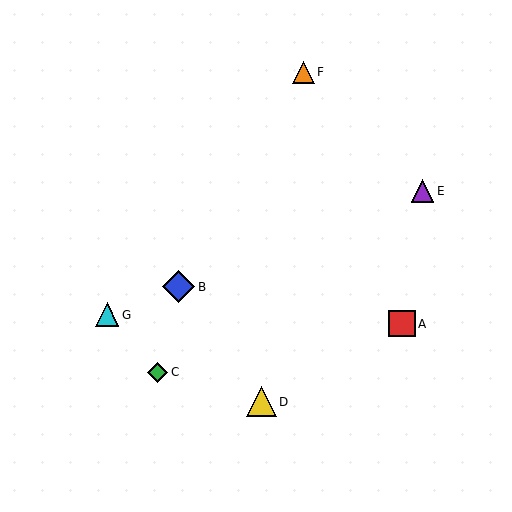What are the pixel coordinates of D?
Object D is at (261, 402).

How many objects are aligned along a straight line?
3 objects (B, E, G) are aligned along a straight line.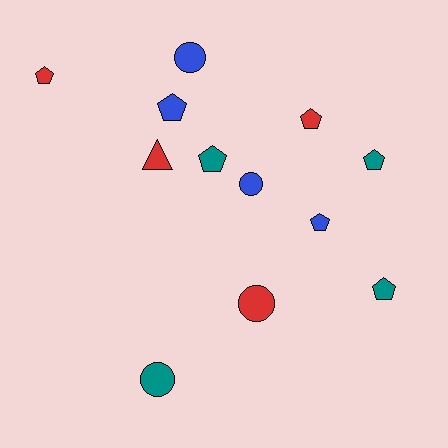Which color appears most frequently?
Teal, with 4 objects.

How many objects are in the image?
There are 12 objects.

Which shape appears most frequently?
Pentagon, with 7 objects.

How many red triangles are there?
There is 1 red triangle.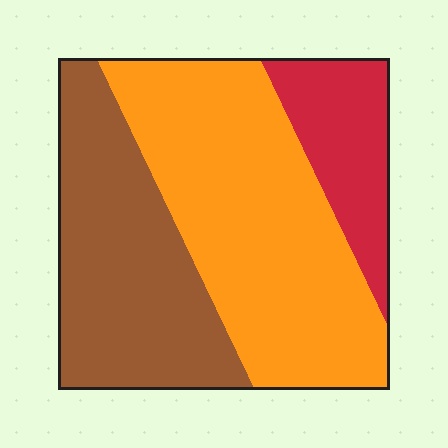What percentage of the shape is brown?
Brown takes up about three eighths (3/8) of the shape.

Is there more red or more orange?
Orange.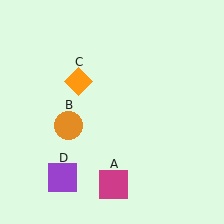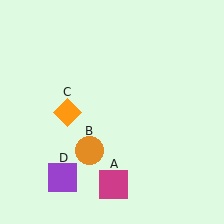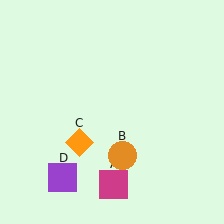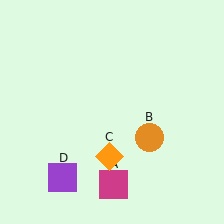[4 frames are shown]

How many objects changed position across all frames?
2 objects changed position: orange circle (object B), orange diamond (object C).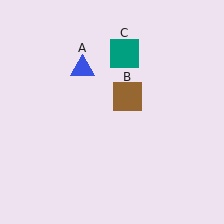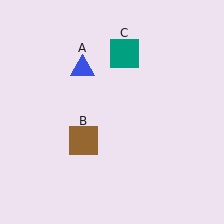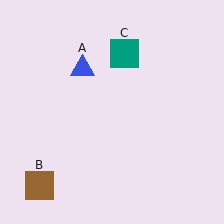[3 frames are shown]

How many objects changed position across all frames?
1 object changed position: brown square (object B).